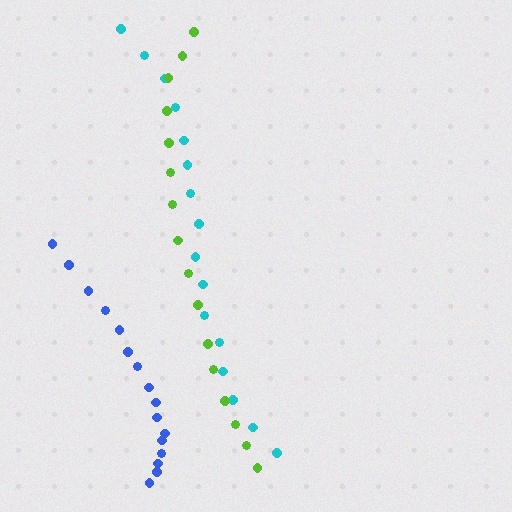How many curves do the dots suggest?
There are 3 distinct paths.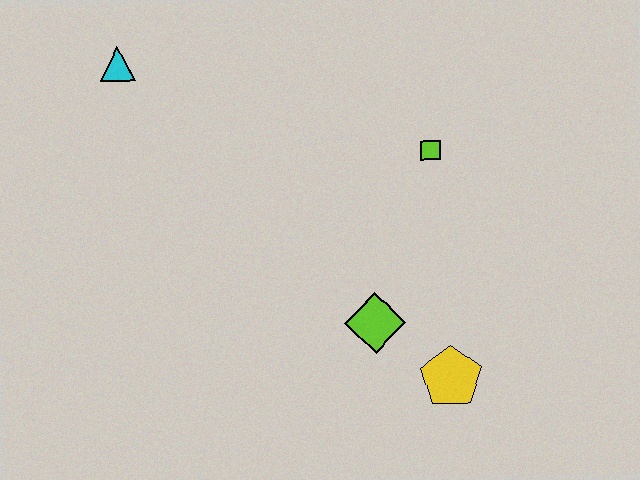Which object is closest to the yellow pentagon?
The lime diamond is closest to the yellow pentagon.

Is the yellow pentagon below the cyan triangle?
Yes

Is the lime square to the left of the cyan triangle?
No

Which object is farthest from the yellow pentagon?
The cyan triangle is farthest from the yellow pentagon.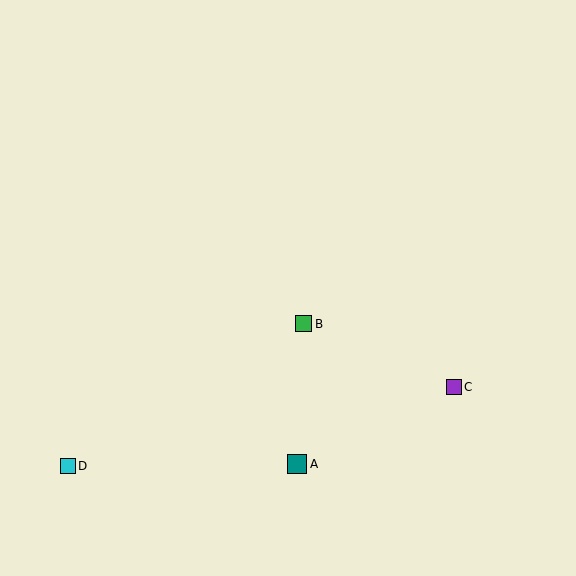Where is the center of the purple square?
The center of the purple square is at (454, 387).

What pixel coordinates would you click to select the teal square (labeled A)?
Click at (297, 464) to select the teal square A.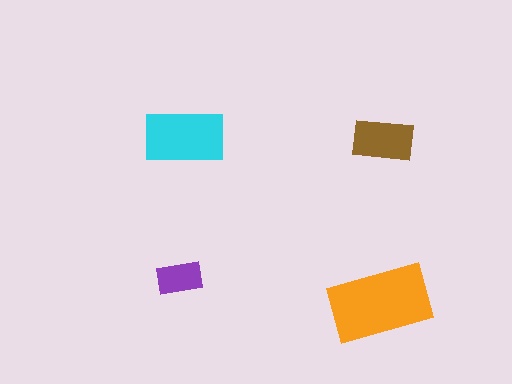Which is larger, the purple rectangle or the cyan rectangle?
The cyan one.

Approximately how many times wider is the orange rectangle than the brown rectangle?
About 1.5 times wider.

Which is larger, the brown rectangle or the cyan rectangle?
The cyan one.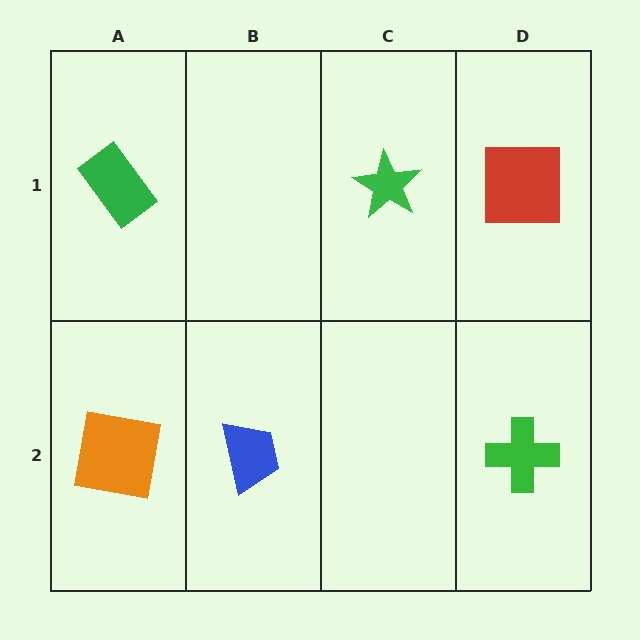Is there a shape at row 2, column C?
No, that cell is empty.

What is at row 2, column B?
A blue trapezoid.